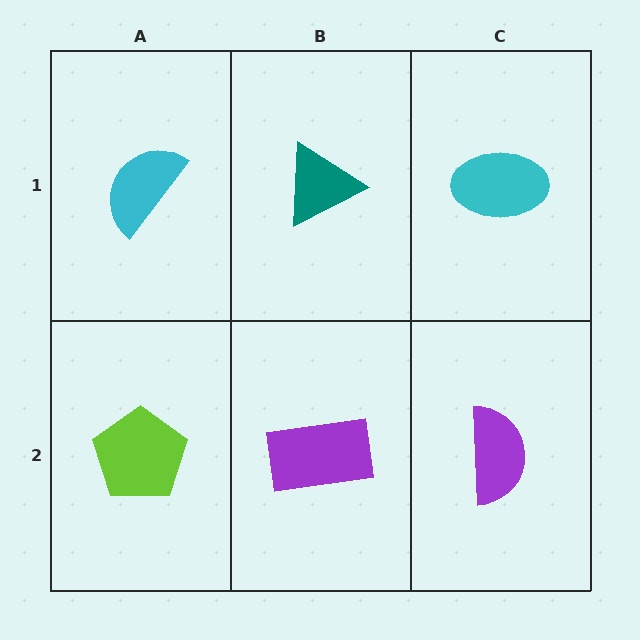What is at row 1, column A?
A cyan semicircle.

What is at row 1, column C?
A cyan ellipse.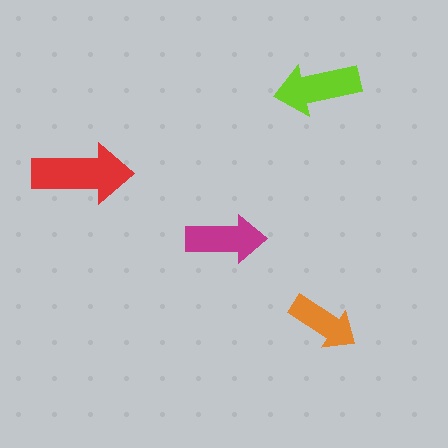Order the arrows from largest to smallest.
the red one, the lime one, the magenta one, the orange one.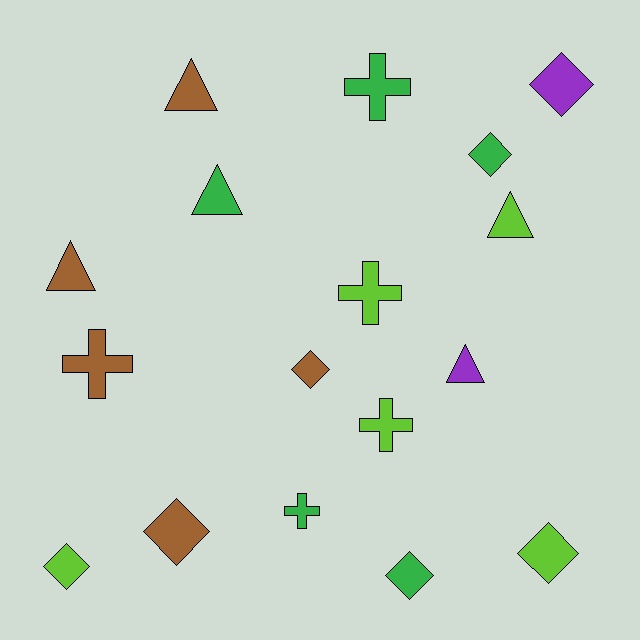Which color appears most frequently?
Brown, with 5 objects.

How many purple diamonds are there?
There is 1 purple diamond.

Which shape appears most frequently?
Diamond, with 7 objects.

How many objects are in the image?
There are 17 objects.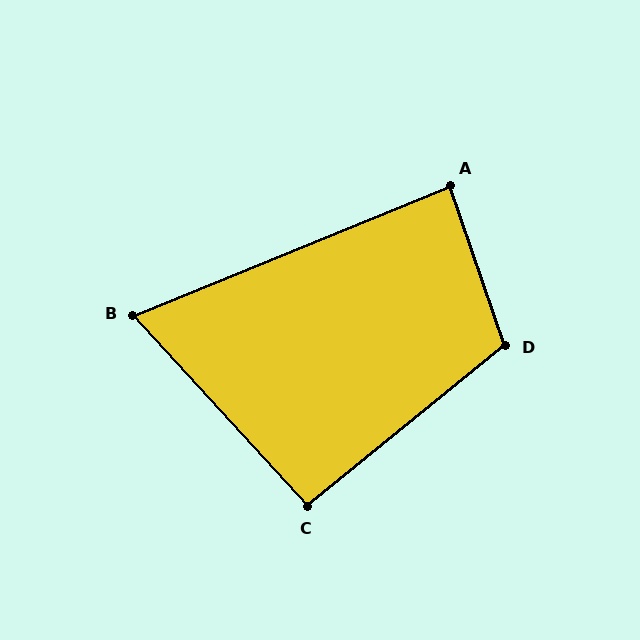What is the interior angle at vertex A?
Approximately 87 degrees (approximately right).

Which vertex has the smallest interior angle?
B, at approximately 70 degrees.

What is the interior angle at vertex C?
Approximately 93 degrees (approximately right).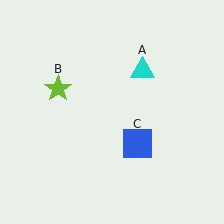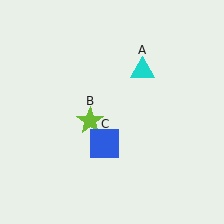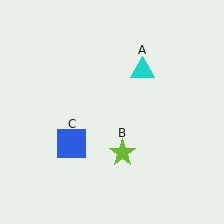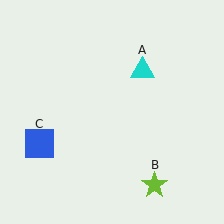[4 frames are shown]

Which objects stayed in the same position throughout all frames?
Cyan triangle (object A) remained stationary.